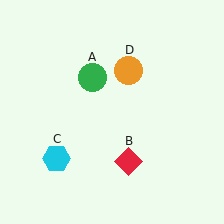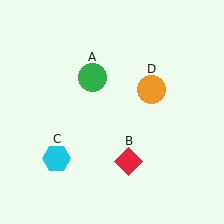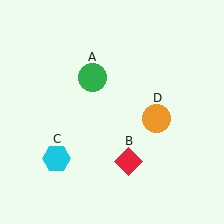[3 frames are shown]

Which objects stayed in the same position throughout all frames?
Green circle (object A) and red diamond (object B) and cyan hexagon (object C) remained stationary.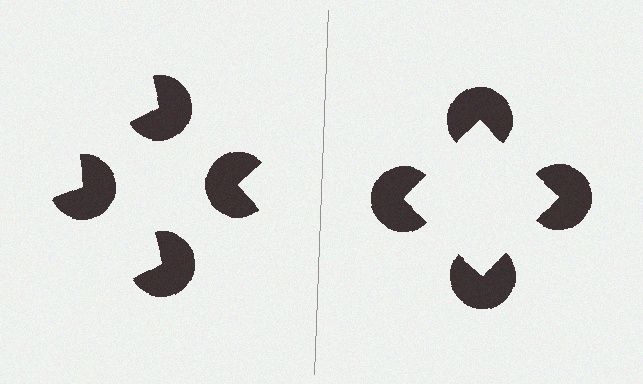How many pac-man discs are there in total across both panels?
8 — 4 on each side.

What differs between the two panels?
The pac-man discs are positioned identically on both sides; only the wedge orientations differ. On the right they align to a square; on the left they are misaligned.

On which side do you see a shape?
An illusory square appears on the right side. On the left side the wedge cuts are rotated, so no coherent shape forms.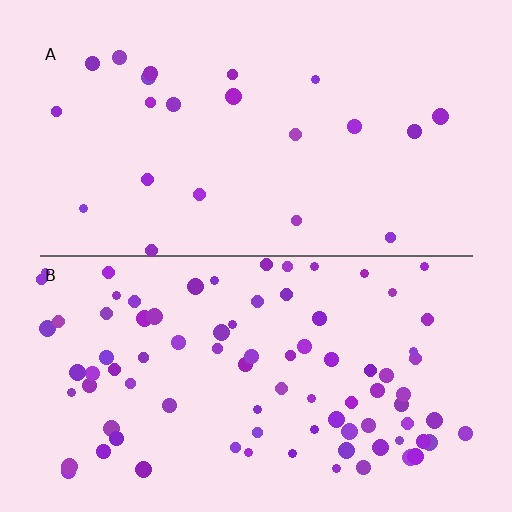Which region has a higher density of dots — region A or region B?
B (the bottom).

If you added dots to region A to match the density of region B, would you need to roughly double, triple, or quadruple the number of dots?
Approximately quadruple.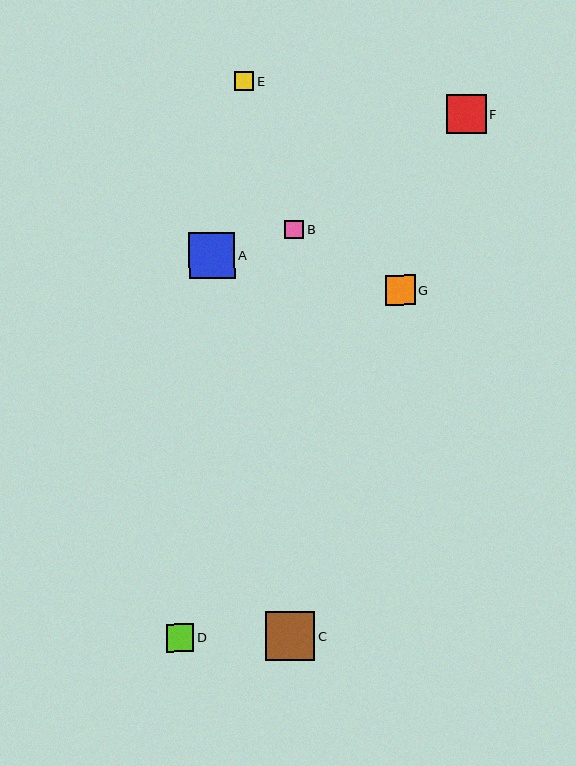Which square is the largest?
Square C is the largest with a size of approximately 49 pixels.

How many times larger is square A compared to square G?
Square A is approximately 1.5 times the size of square G.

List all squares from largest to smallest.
From largest to smallest: C, A, F, G, D, E, B.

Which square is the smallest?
Square B is the smallest with a size of approximately 19 pixels.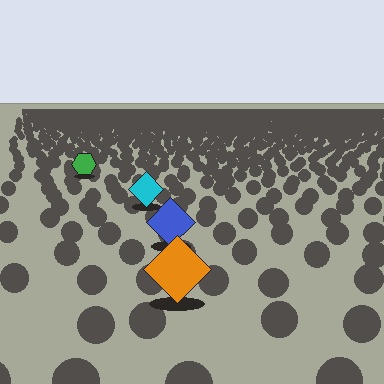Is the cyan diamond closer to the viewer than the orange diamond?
No. The orange diamond is closer — you can tell from the texture gradient: the ground texture is coarser near it.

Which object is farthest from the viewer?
The green hexagon is farthest from the viewer. It appears smaller and the ground texture around it is denser.